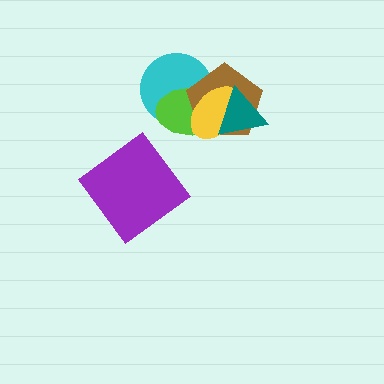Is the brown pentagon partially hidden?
Yes, it is partially covered by another shape.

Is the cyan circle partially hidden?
Yes, it is partially covered by another shape.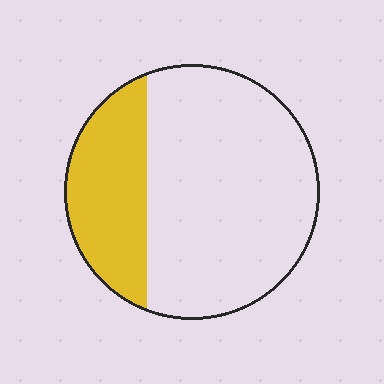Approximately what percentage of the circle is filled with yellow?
Approximately 30%.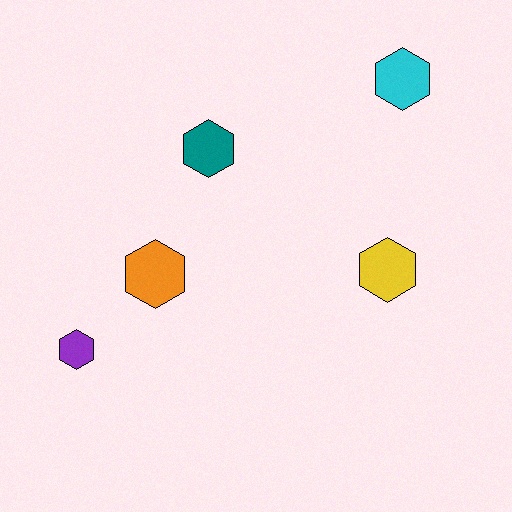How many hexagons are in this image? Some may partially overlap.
There are 5 hexagons.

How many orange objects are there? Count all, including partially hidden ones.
There is 1 orange object.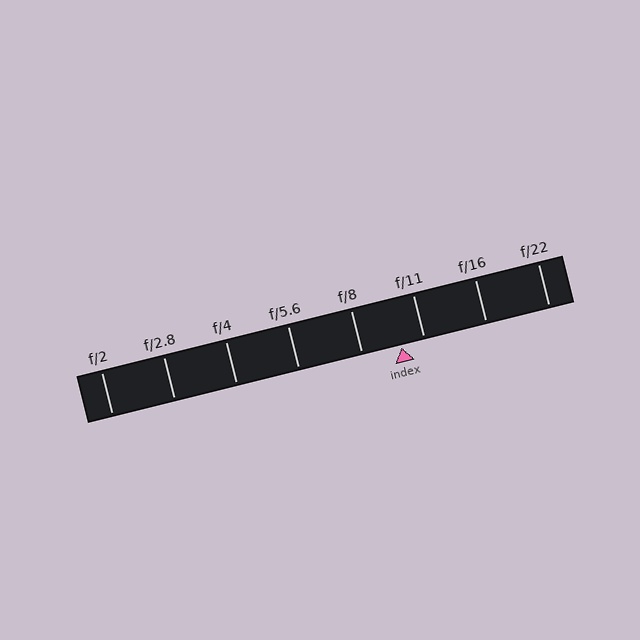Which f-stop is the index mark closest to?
The index mark is closest to f/11.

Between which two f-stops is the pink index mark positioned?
The index mark is between f/8 and f/11.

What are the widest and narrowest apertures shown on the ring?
The widest aperture shown is f/2 and the narrowest is f/22.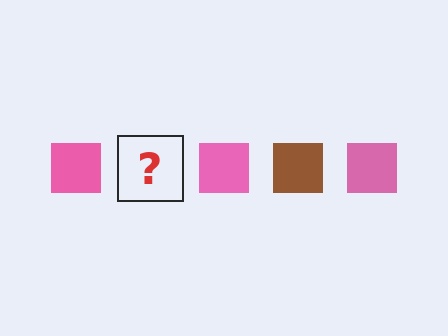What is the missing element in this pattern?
The missing element is a brown square.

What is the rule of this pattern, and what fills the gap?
The rule is that the pattern cycles through pink, brown squares. The gap should be filled with a brown square.